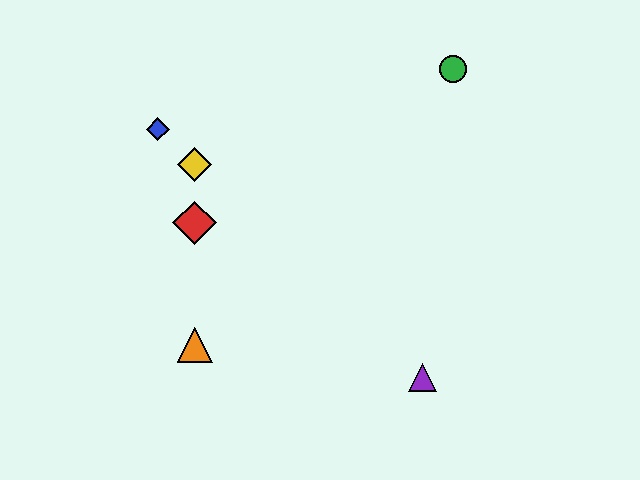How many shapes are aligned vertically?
3 shapes (the red diamond, the yellow diamond, the orange triangle) are aligned vertically.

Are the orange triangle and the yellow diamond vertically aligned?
Yes, both are at x≈195.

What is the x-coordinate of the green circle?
The green circle is at x≈453.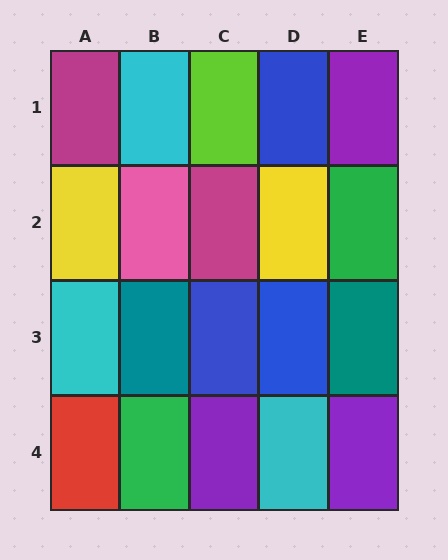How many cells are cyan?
3 cells are cyan.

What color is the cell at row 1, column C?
Lime.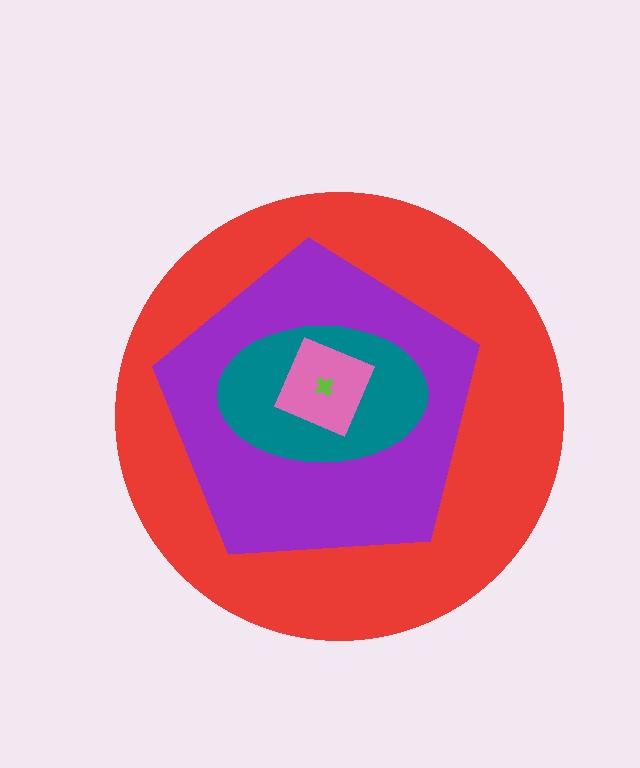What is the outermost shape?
The red circle.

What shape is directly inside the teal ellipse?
The pink square.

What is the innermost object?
The lime cross.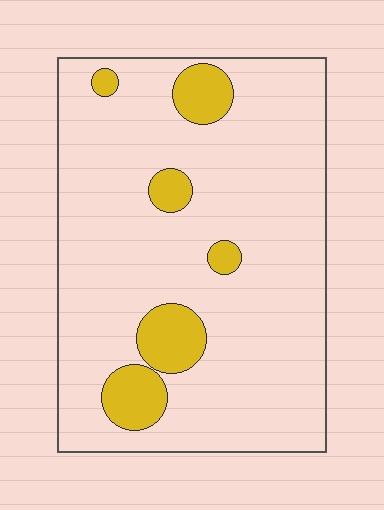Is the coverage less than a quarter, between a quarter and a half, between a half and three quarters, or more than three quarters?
Less than a quarter.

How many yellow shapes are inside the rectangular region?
6.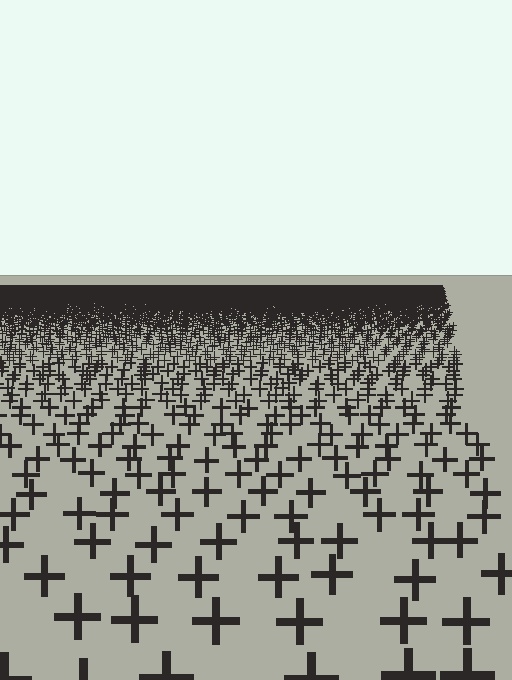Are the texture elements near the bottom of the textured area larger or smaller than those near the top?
Larger. Near the bottom, elements are closer to the viewer and appear at a bigger on-screen size.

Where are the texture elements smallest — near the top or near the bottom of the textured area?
Near the top.